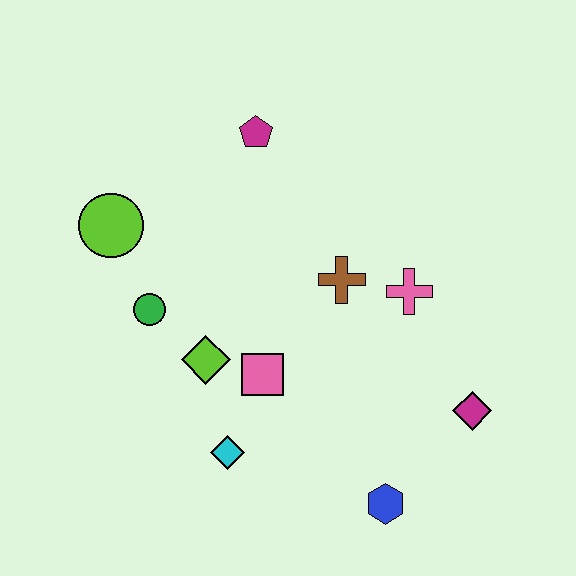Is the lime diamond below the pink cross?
Yes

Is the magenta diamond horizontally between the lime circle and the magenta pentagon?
No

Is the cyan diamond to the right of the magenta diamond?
No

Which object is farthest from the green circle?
The magenta diamond is farthest from the green circle.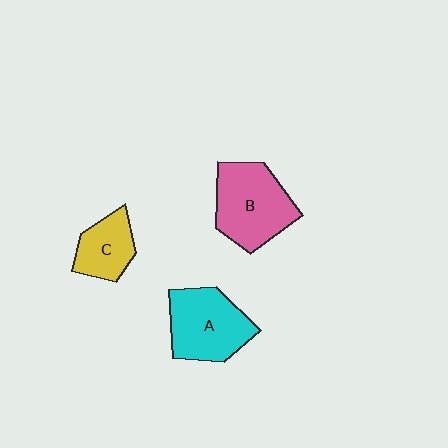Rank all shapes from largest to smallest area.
From largest to smallest: B (pink), A (cyan), C (yellow).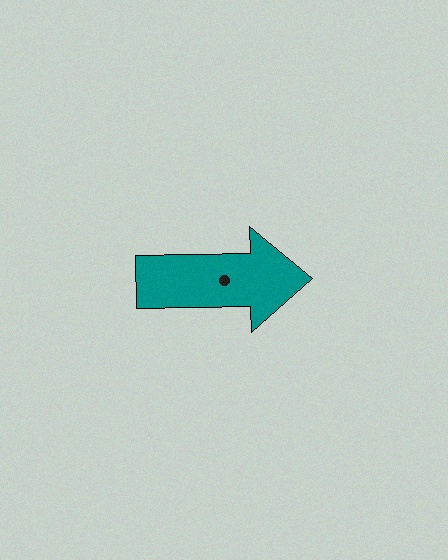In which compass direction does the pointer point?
East.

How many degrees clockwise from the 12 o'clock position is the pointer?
Approximately 89 degrees.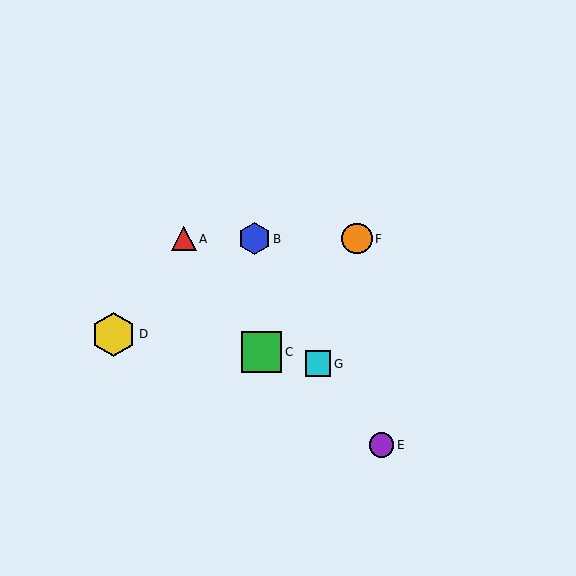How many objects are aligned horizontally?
3 objects (A, B, F) are aligned horizontally.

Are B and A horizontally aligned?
Yes, both are at y≈239.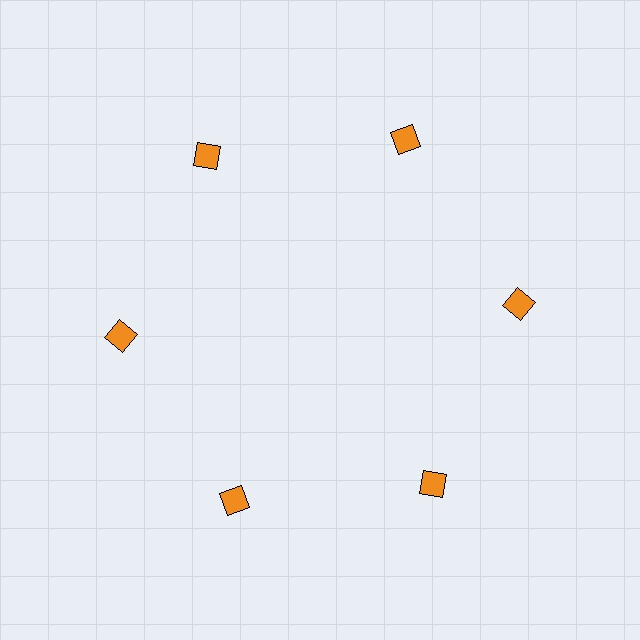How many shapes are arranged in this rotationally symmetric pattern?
There are 6 shapes, arranged in 6 groups of 1.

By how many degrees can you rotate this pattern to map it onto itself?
The pattern maps onto itself every 60 degrees of rotation.